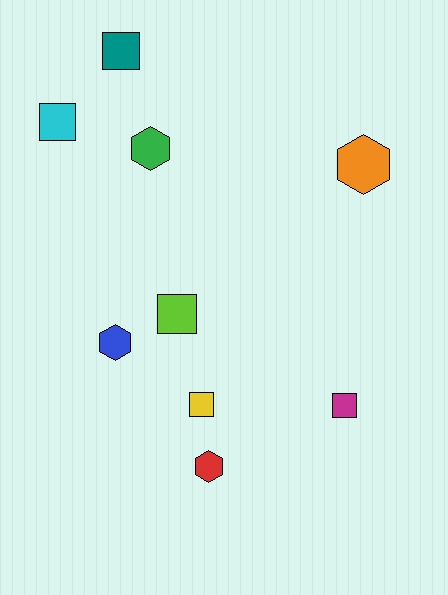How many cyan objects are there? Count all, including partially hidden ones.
There is 1 cyan object.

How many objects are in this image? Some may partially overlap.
There are 9 objects.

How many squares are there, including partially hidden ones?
There are 5 squares.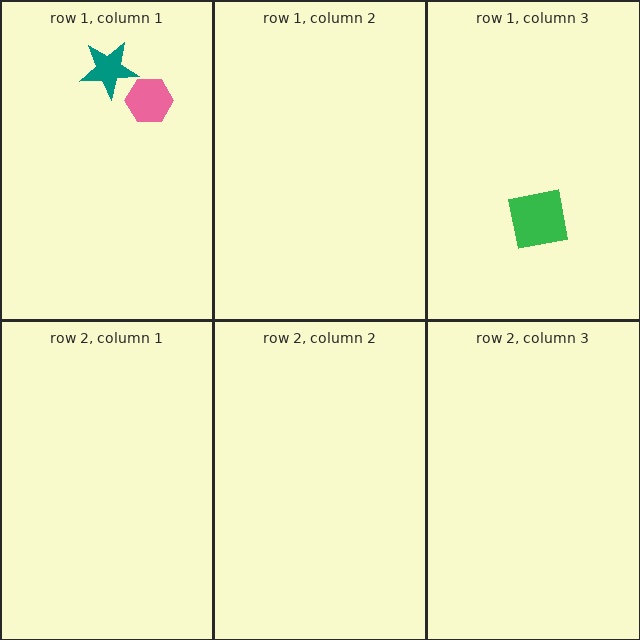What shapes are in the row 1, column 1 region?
The teal star, the pink hexagon.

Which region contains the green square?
The row 1, column 3 region.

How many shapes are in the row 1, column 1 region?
2.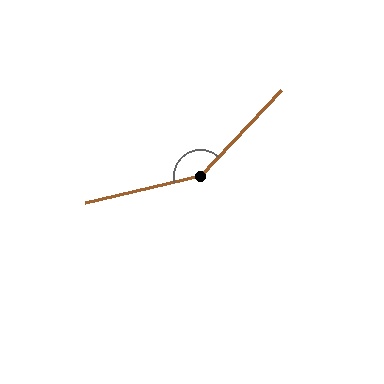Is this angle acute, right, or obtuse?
It is obtuse.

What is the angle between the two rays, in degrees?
Approximately 147 degrees.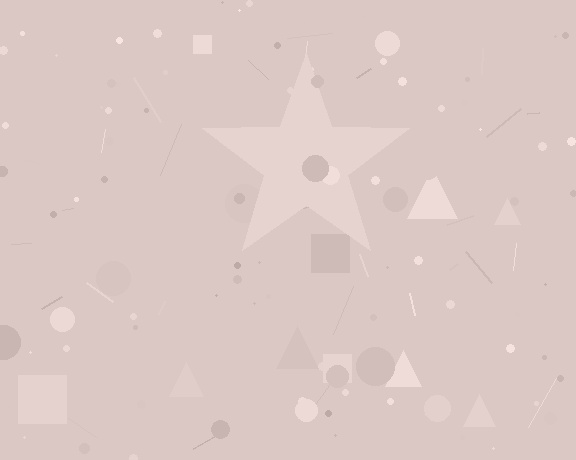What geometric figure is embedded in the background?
A star is embedded in the background.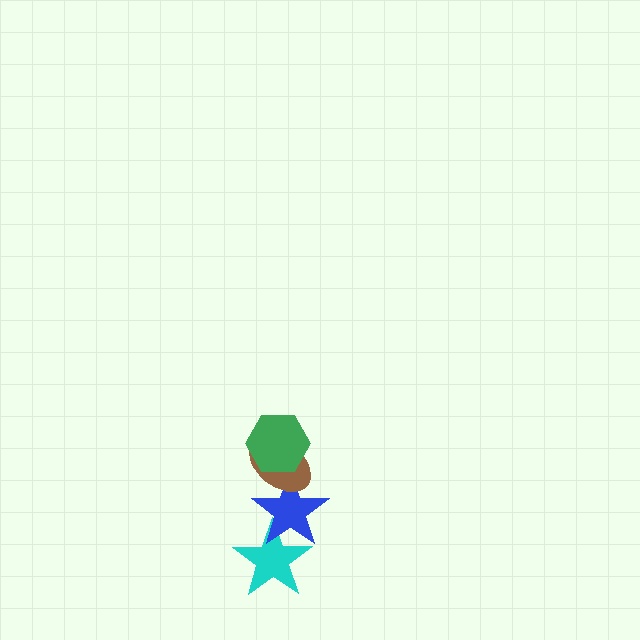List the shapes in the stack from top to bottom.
From top to bottom: the green hexagon, the brown ellipse, the blue star, the cyan star.